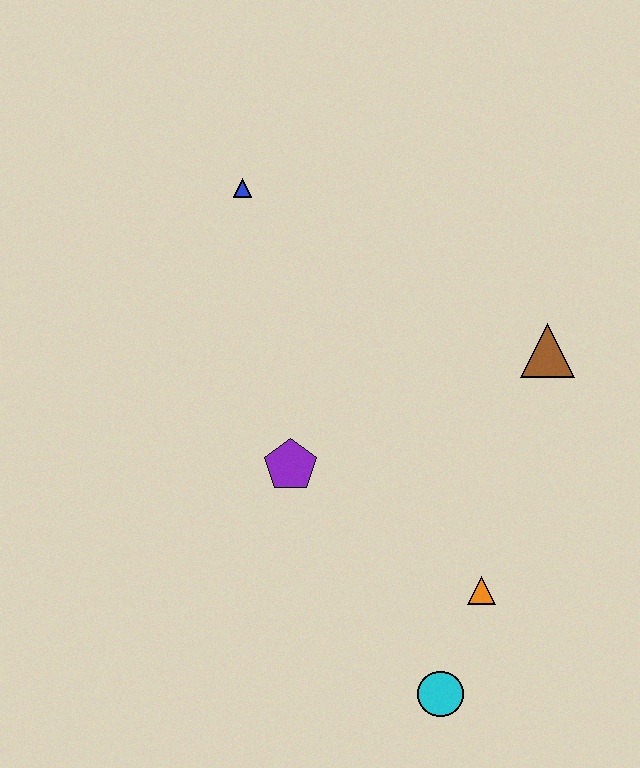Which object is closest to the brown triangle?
The orange triangle is closest to the brown triangle.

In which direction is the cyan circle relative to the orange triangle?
The cyan circle is below the orange triangle.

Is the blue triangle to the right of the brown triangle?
No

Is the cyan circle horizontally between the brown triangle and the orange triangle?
No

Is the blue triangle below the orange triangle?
No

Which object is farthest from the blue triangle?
The cyan circle is farthest from the blue triangle.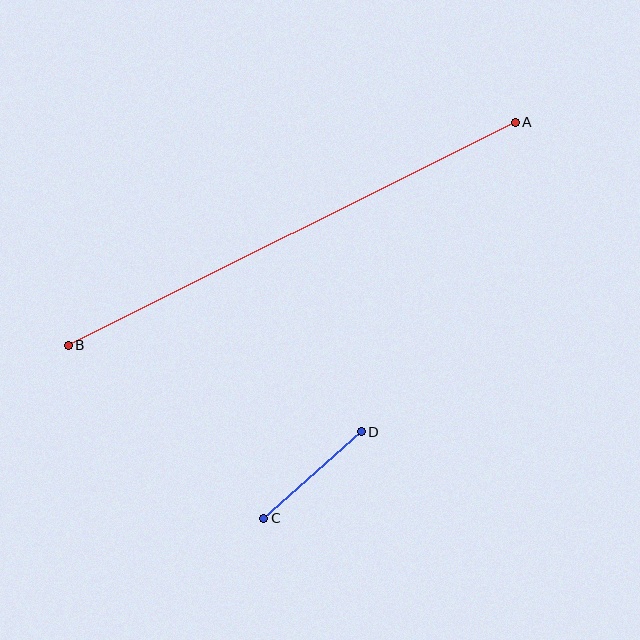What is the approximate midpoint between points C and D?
The midpoint is at approximately (312, 475) pixels.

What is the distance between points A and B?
The distance is approximately 500 pixels.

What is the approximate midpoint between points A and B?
The midpoint is at approximately (292, 234) pixels.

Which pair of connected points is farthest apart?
Points A and B are farthest apart.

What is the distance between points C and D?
The distance is approximately 131 pixels.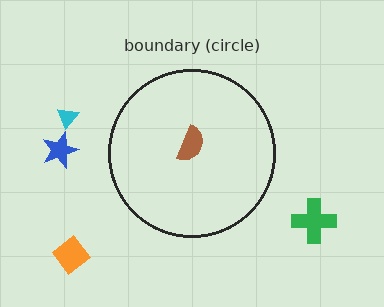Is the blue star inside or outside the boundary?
Outside.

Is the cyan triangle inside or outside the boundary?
Outside.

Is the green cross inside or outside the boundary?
Outside.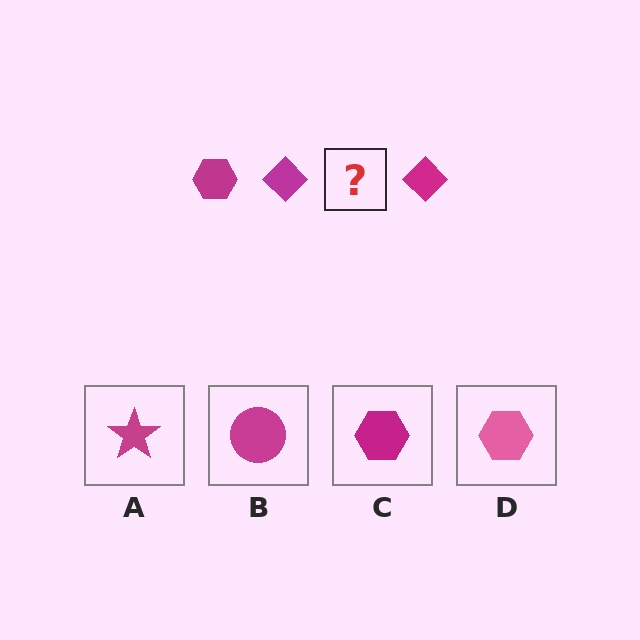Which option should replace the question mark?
Option C.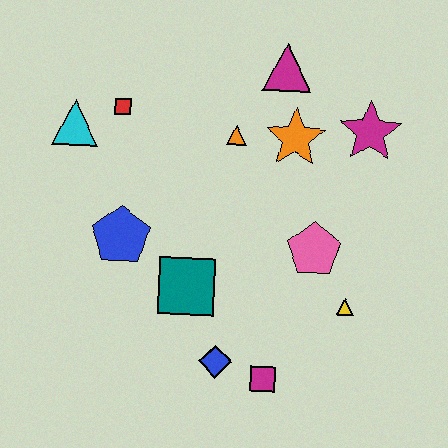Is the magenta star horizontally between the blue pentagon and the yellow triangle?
No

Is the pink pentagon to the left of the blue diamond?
No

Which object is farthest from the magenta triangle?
The magenta square is farthest from the magenta triangle.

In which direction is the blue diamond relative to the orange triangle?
The blue diamond is below the orange triangle.